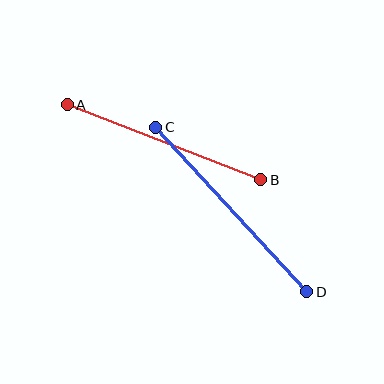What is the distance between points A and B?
The distance is approximately 208 pixels.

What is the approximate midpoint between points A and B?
The midpoint is at approximately (164, 142) pixels.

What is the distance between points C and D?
The distance is approximately 224 pixels.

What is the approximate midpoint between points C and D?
The midpoint is at approximately (231, 210) pixels.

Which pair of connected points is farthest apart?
Points C and D are farthest apart.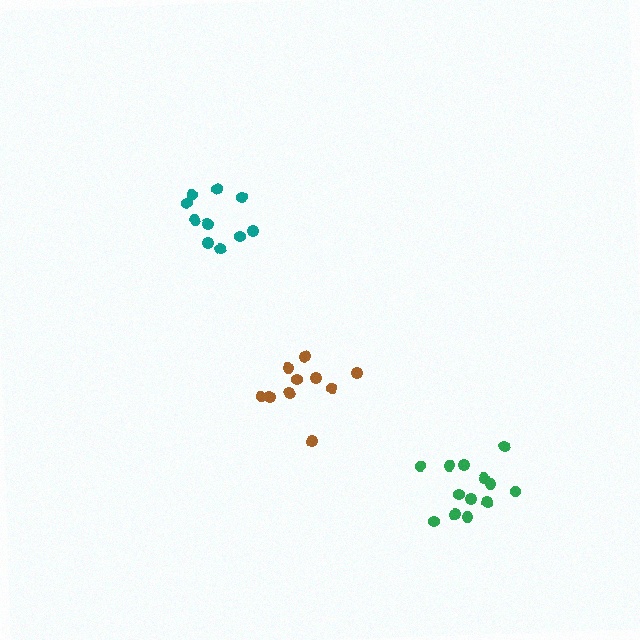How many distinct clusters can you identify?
There are 3 distinct clusters.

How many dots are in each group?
Group 1: 10 dots, Group 2: 10 dots, Group 3: 13 dots (33 total).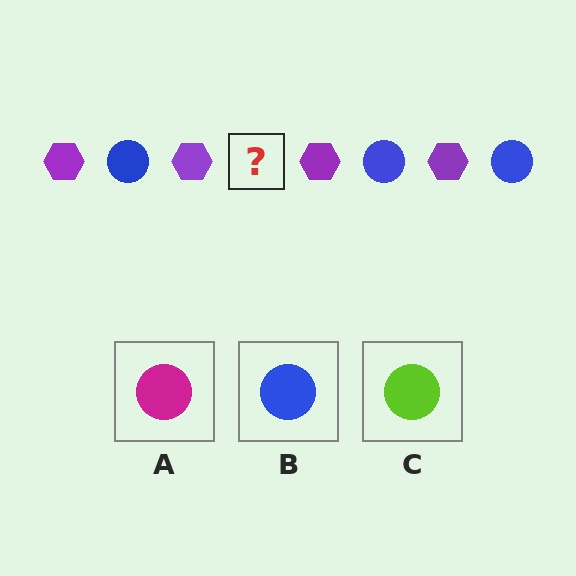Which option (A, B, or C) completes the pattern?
B.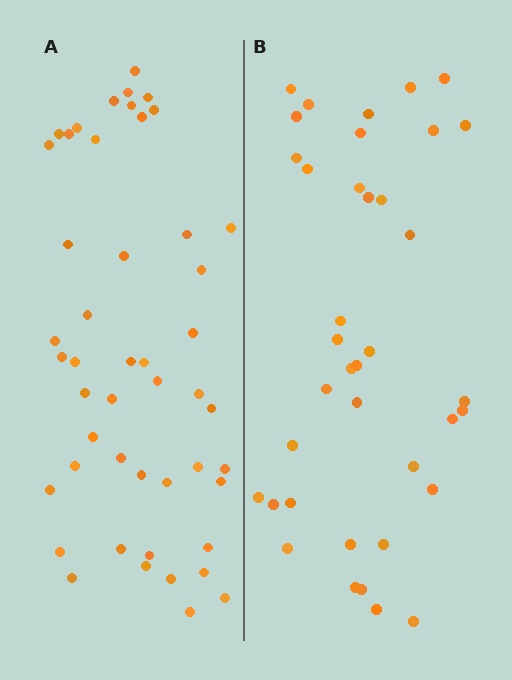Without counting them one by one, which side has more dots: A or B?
Region A (the left region) has more dots.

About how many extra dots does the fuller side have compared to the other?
Region A has roughly 10 or so more dots than region B.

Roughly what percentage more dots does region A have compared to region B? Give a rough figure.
About 25% more.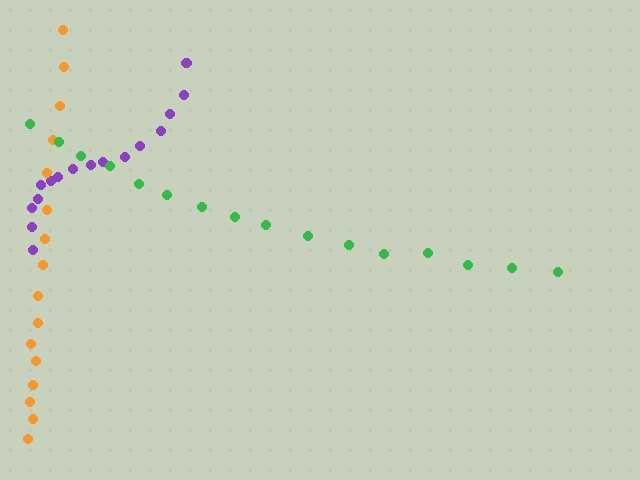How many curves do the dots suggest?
There are 3 distinct paths.